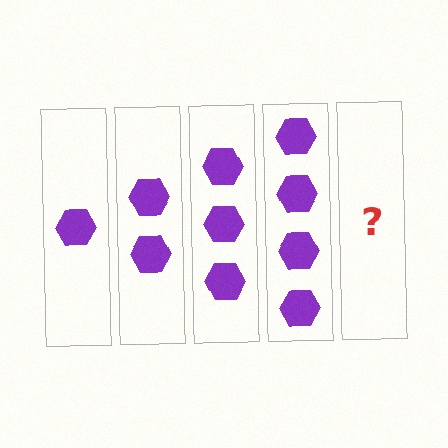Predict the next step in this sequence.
The next step is 5 hexagons.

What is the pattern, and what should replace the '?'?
The pattern is that each step adds one more hexagon. The '?' should be 5 hexagons.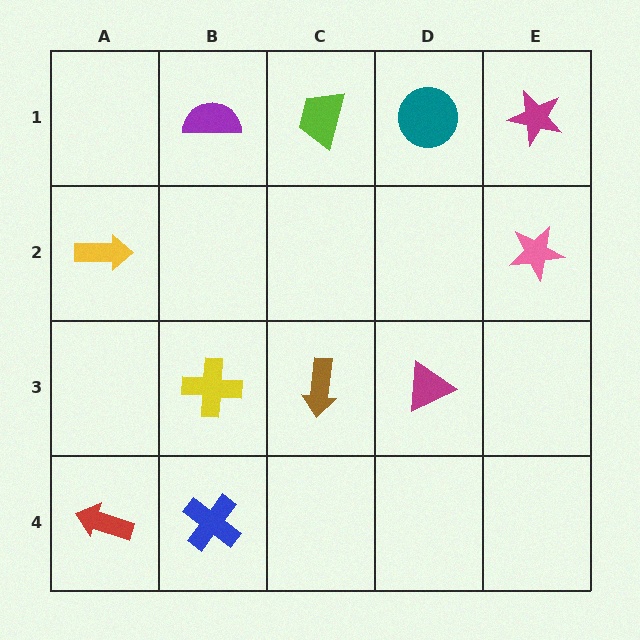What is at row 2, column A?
A yellow arrow.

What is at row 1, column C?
A lime trapezoid.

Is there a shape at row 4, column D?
No, that cell is empty.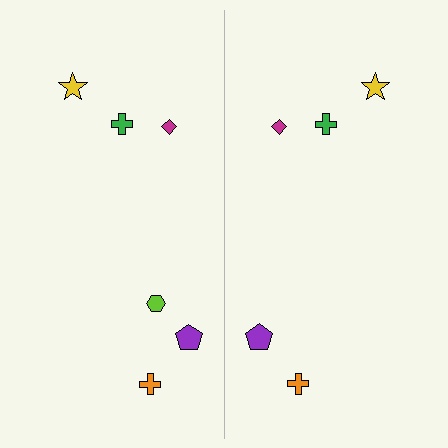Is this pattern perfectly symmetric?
No, the pattern is not perfectly symmetric. A lime hexagon is missing from the right side.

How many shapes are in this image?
There are 11 shapes in this image.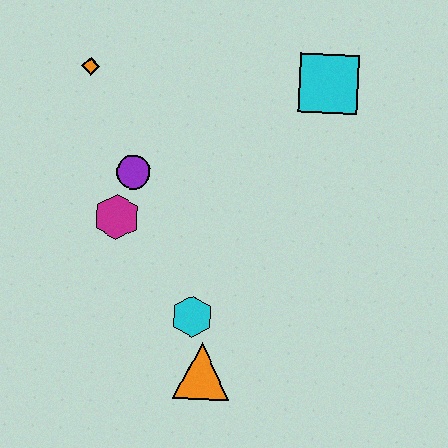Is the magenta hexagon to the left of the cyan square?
Yes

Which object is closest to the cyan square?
The purple circle is closest to the cyan square.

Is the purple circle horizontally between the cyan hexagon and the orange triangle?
No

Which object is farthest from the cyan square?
The orange triangle is farthest from the cyan square.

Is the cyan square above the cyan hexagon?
Yes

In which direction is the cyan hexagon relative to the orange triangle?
The cyan hexagon is above the orange triangle.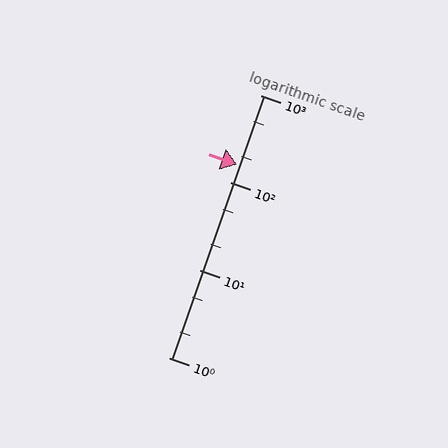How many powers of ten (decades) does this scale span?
The scale spans 3 decades, from 1 to 1000.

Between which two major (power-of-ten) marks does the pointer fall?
The pointer is between 100 and 1000.